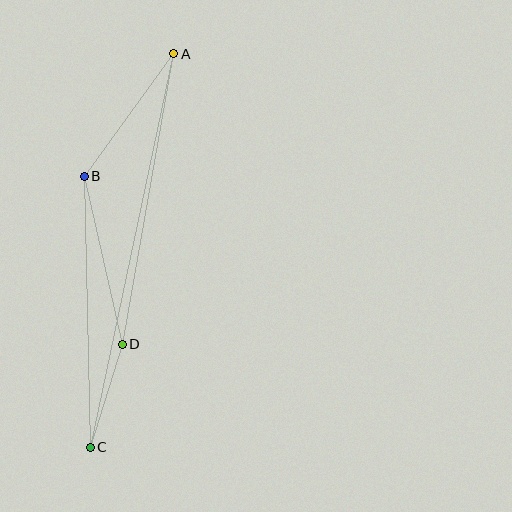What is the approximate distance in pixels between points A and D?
The distance between A and D is approximately 295 pixels.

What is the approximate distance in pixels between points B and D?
The distance between B and D is approximately 173 pixels.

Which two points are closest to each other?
Points C and D are closest to each other.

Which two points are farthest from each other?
Points A and C are farthest from each other.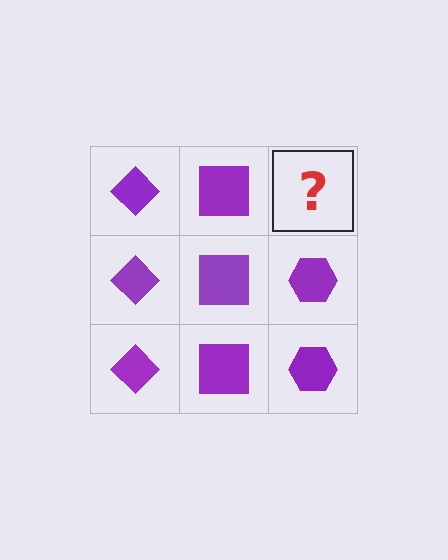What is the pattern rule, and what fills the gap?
The rule is that each column has a consistent shape. The gap should be filled with a purple hexagon.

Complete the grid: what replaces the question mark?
The question mark should be replaced with a purple hexagon.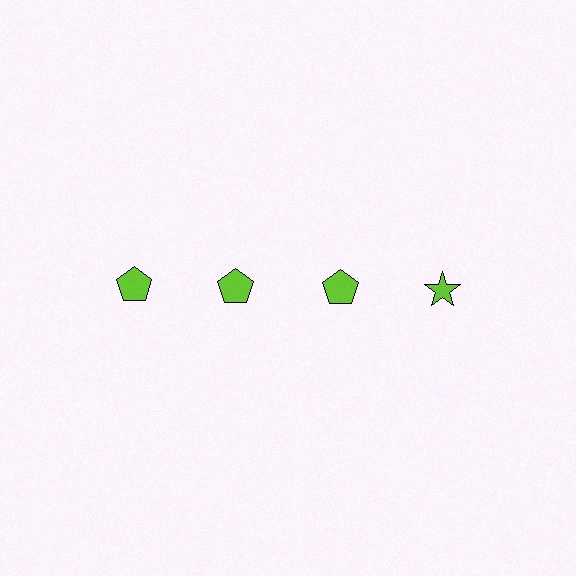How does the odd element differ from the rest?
It has a different shape: star instead of pentagon.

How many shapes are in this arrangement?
There are 4 shapes arranged in a grid pattern.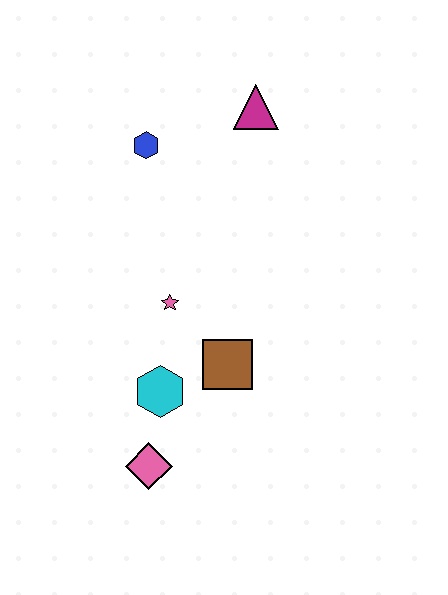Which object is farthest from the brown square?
The magenta triangle is farthest from the brown square.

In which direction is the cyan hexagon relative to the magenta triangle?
The cyan hexagon is below the magenta triangle.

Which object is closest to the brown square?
The cyan hexagon is closest to the brown square.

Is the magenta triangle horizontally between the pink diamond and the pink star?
No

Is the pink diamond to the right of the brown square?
No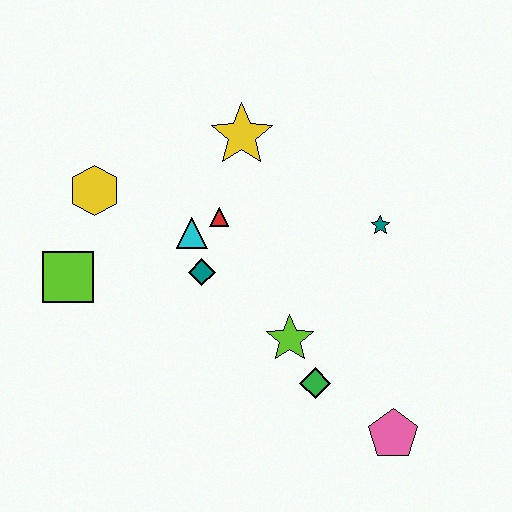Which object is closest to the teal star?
The lime star is closest to the teal star.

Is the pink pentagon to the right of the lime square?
Yes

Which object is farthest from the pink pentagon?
The yellow hexagon is farthest from the pink pentagon.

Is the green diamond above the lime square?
No